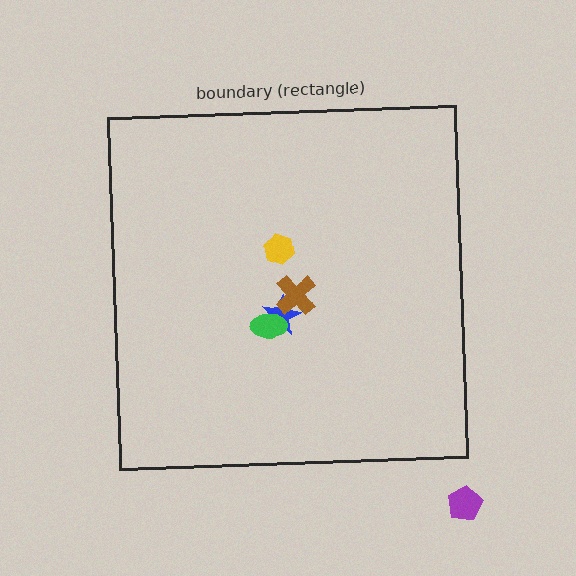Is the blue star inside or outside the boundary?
Inside.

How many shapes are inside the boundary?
4 inside, 1 outside.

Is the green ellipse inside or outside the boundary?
Inside.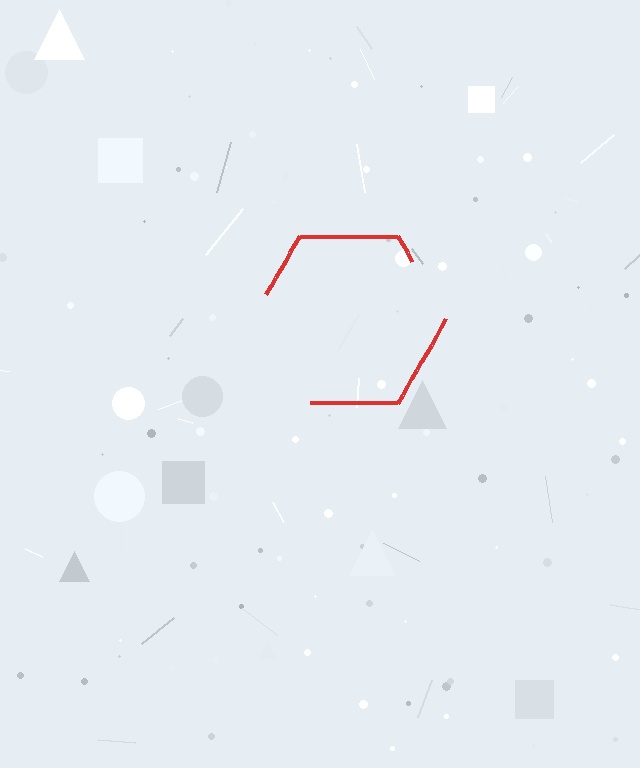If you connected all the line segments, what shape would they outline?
They would outline a hexagon.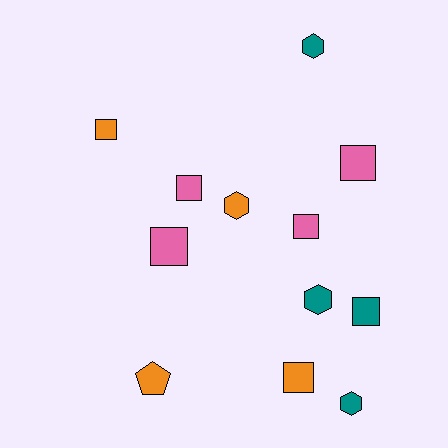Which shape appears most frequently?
Square, with 7 objects.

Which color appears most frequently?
Pink, with 4 objects.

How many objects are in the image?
There are 12 objects.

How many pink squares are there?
There are 4 pink squares.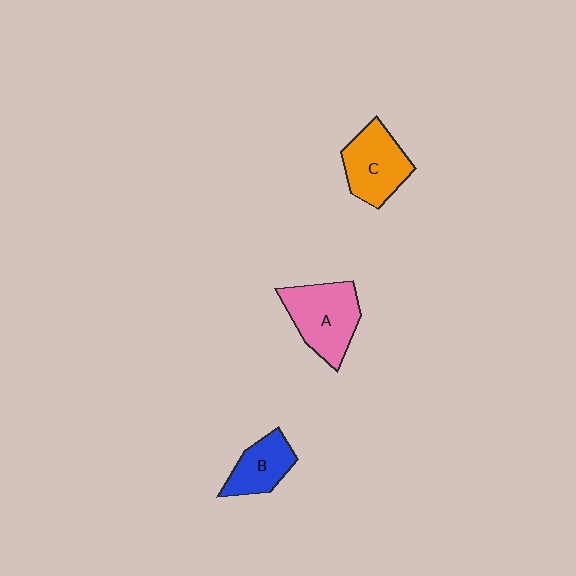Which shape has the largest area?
Shape A (pink).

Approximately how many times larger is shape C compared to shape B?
Approximately 1.3 times.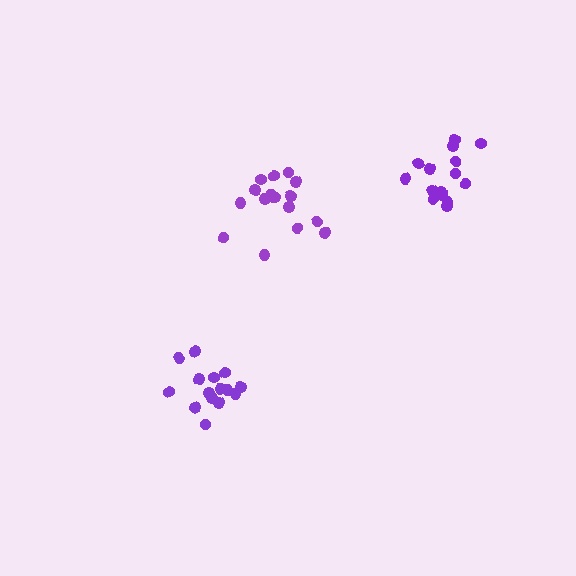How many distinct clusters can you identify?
There are 3 distinct clusters.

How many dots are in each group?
Group 1: 16 dots, Group 2: 15 dots, Group 3: 15 dots (46 total).